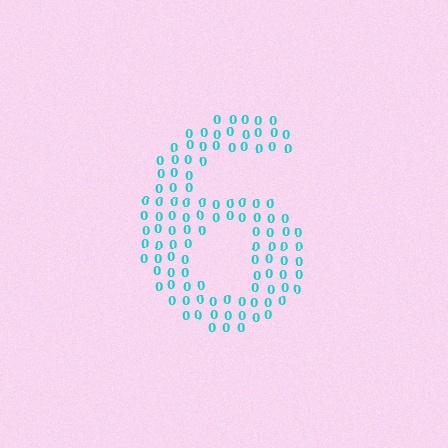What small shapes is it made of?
It is made of small digit 0's.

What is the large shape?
The large shape is the digit 6.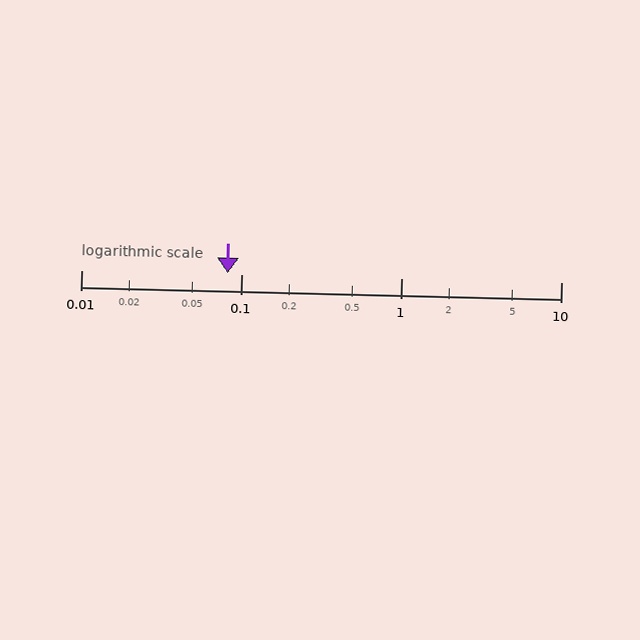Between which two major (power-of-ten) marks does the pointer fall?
The pointer is between 0.01 and 0.1.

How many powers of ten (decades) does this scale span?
The scale spans 3 decades, from 0.01 to 10.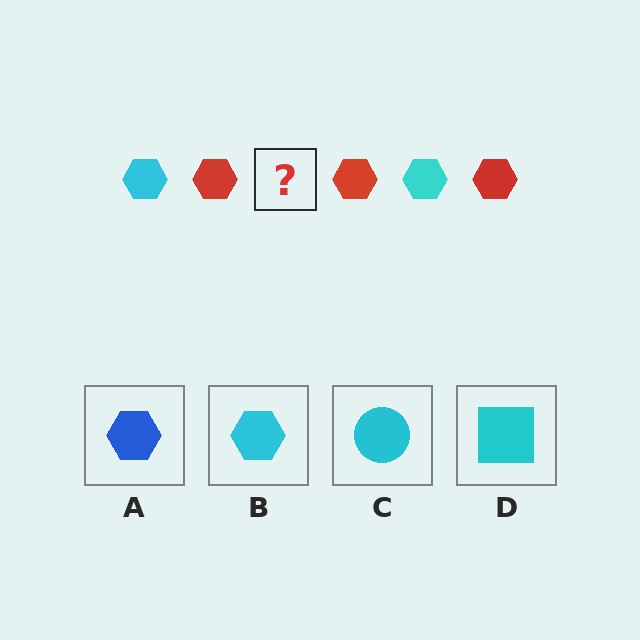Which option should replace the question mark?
Option B.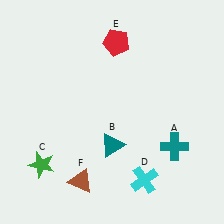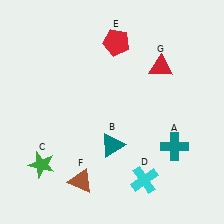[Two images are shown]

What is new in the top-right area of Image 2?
A red triangle (G) was added in the top-right area of Image 2.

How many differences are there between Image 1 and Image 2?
There is 1 difference between the two images.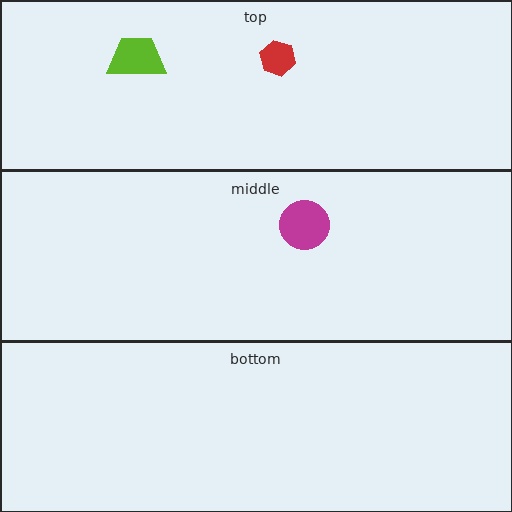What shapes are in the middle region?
The magenta circle.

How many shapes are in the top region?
2.